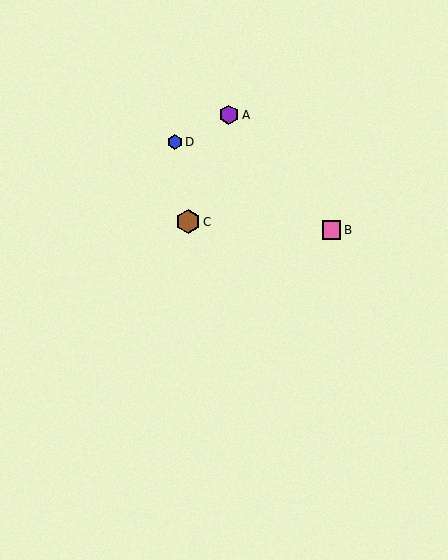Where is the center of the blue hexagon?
The center of the blue hexagon is at (175, 142).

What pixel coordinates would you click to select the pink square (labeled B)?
Click at (332, 230) to select the pink square B.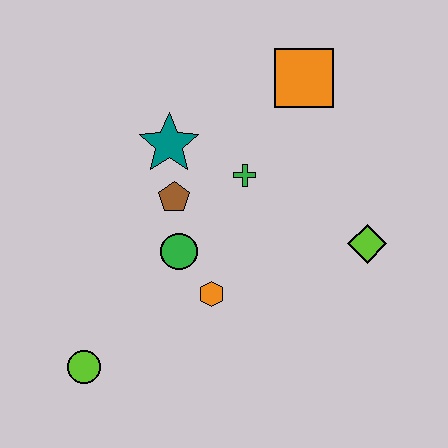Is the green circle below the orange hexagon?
No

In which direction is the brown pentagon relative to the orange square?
The brown pentagon is to the left of the orange square.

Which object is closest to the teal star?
The brown pentagon is closest to the teal star.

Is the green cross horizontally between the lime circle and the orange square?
Yes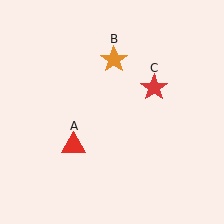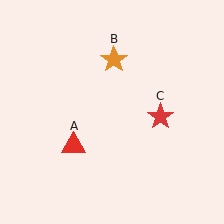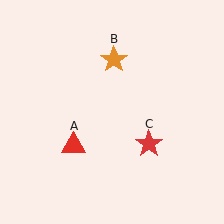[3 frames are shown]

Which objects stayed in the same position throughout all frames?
Red triangle (object A) and orange star (object B) remained stationary.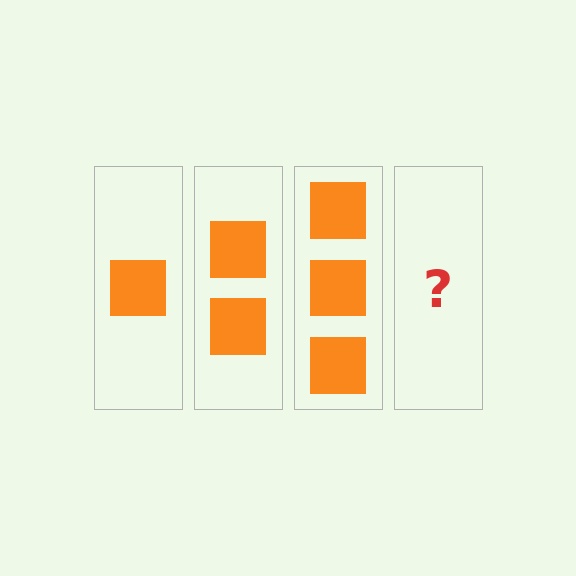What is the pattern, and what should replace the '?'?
The pattern is that each step adds one more square. The '?' should be 4 squares.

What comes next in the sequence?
The next element should be 4 squares.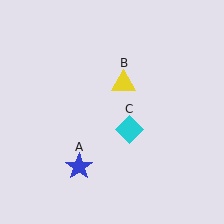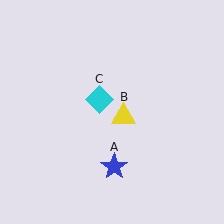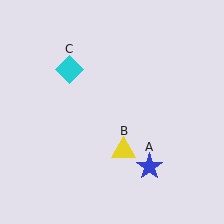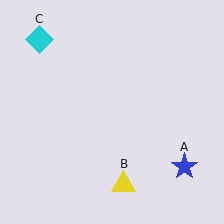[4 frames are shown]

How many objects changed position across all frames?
3 objects changed position: blue star (object A), yellow triangle (object B), cyan diamond (object C).